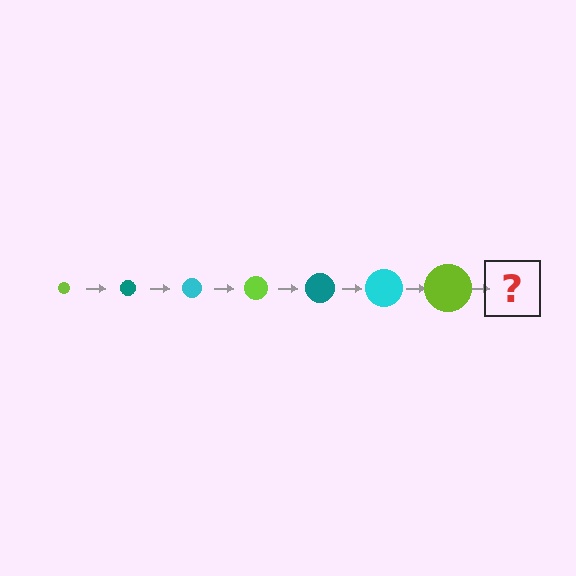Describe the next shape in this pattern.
It should be a teal circle, larger than the previous one.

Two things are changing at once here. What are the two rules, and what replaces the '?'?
The two rules are that the circle grows larger each step and the color cycles through lime, teal, and cyan. The '?' should be a teal circle, larger than the previous one.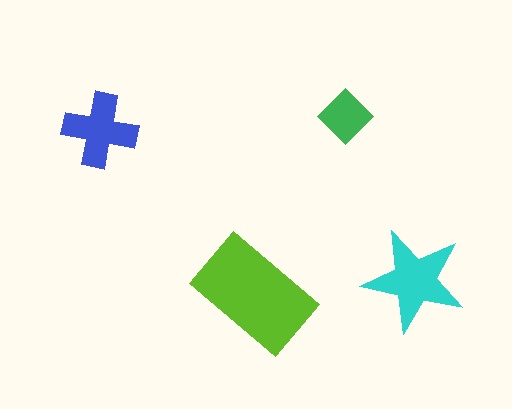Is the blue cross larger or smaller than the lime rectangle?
Smaller.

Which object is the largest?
The lime rectangle.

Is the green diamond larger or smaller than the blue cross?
Smaller.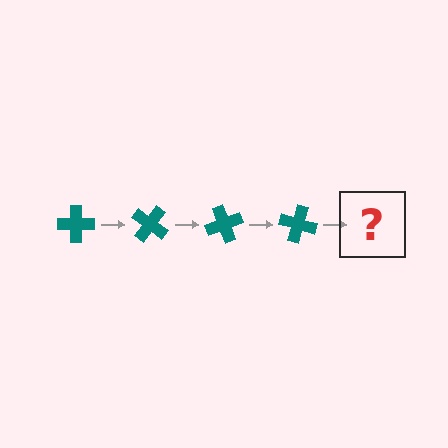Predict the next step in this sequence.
The next step is a teal cross rotated 140 degrees.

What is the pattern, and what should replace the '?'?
The pattern is that the cross rotates 35 degrees each step. The '?' should be a teal cross rotated 140 degrees.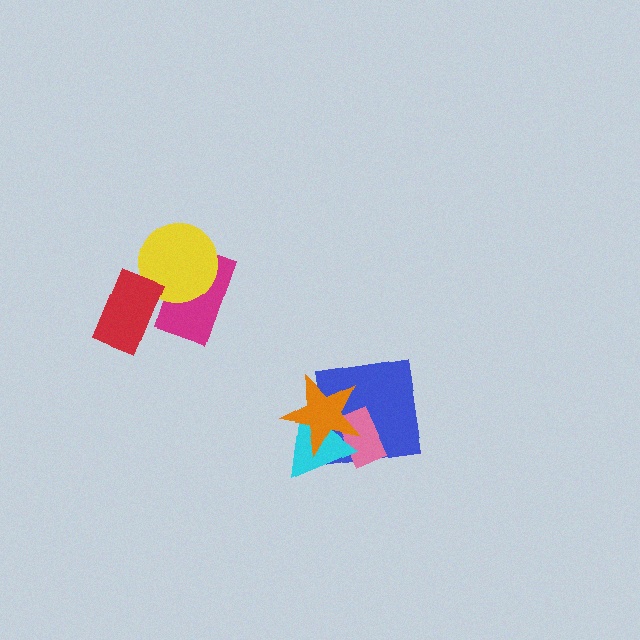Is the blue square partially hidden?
Yes, it is partially covered by another shape.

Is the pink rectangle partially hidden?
Yes, it is partially covered by another shape.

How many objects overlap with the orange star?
3 objects overlap with the orange star.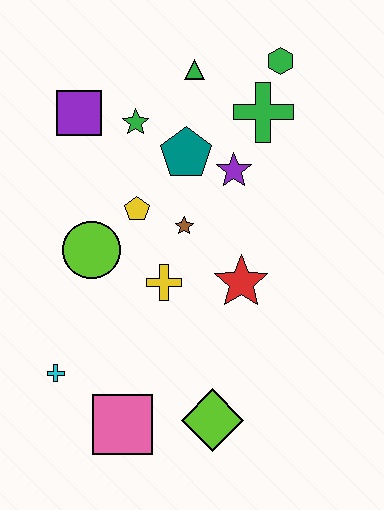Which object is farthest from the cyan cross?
The green hexagon is farthest from the cyan cross.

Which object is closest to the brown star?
The yellow pentagon is closest to the brown star.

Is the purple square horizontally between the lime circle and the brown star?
No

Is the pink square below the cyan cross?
Yes